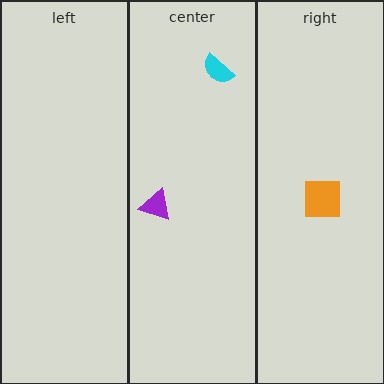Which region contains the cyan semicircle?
The center region.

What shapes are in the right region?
The orange square.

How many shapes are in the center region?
2.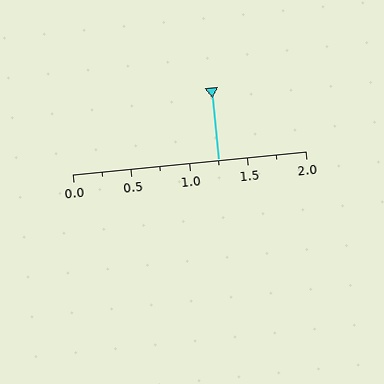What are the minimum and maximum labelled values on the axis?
The axis runs from 0.0 to 2.0.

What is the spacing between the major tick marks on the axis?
The major ticks are spaced 0.5 apart.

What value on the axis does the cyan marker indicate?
The marker indicates approximately 1.25.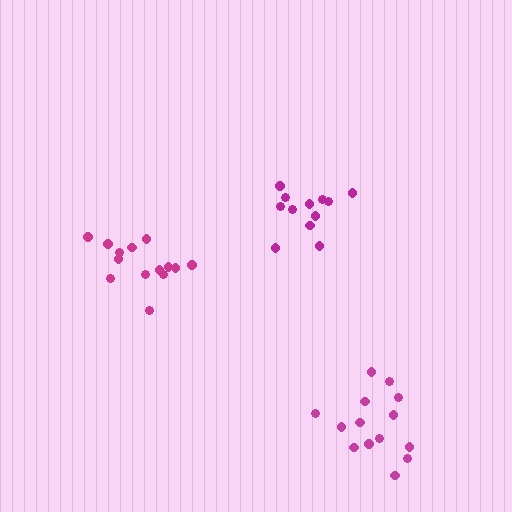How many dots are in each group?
Group 1: 14 dots, Group 2: 12 dots, Group 3: 14 dots (40 total).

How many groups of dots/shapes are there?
There are 3 groups.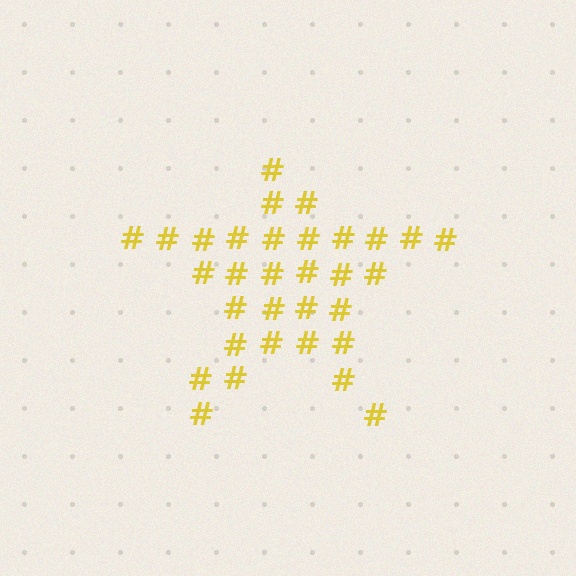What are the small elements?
The small elements are hash symbols.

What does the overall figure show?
The overall figure shows a star.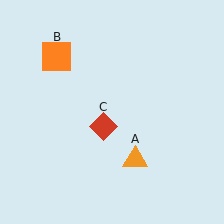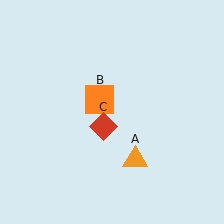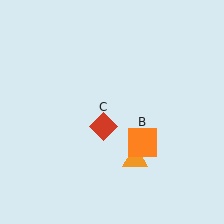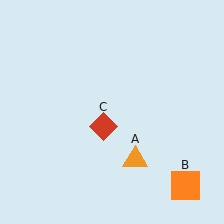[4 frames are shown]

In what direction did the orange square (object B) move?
The orange square (object B) moved down and to the right.